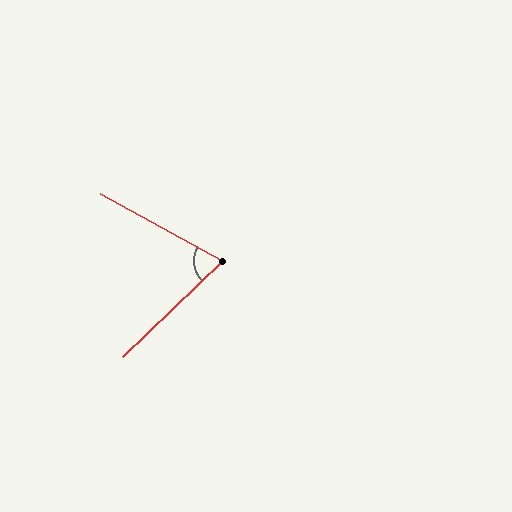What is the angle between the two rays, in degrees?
Approximately 72 degrees.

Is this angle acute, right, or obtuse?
It is acute.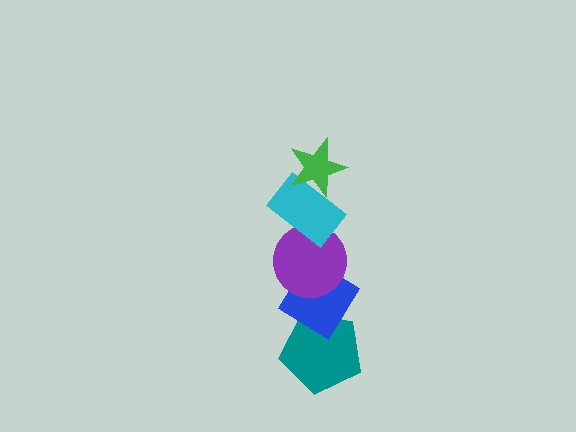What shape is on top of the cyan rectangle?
The green star is on top of the cyan rectangle.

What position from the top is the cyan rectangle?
The cyan rectangle is 2nd from the top.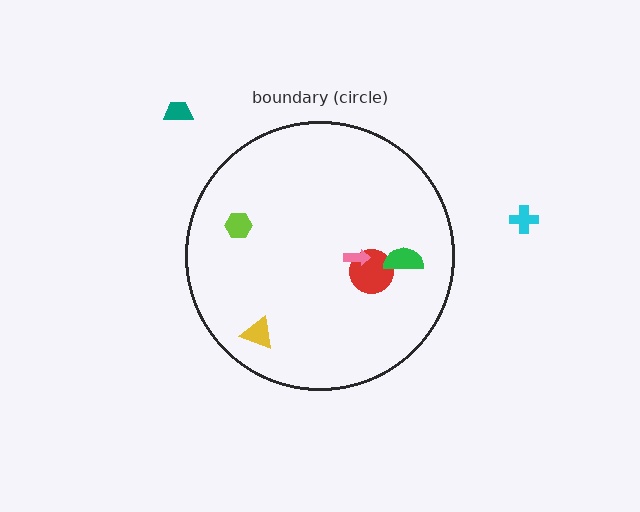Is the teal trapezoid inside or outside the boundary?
Outside.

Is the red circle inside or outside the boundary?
Inside.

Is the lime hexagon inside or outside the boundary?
Inside.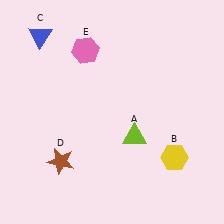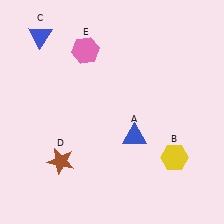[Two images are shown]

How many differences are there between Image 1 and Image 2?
There is 1 difference between the two images.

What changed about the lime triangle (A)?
In Image 1, A is lime. In Image 2, it changed to blue.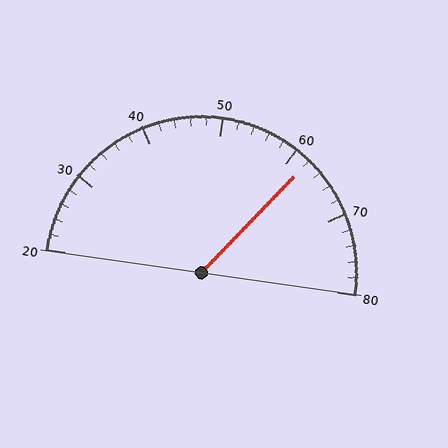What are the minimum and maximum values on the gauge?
The gauge ranges from 20 to 80.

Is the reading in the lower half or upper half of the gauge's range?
The reading is in the upper half of the range (20 to 80).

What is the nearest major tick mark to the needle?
The nearest major tick mark is 60.